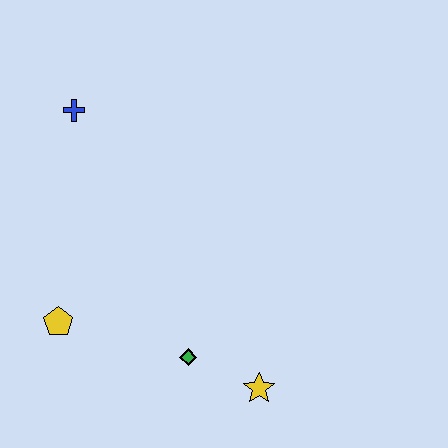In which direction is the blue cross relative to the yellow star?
The blue cross is above the yellow star.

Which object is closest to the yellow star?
The green diamond is closest to the yellow star.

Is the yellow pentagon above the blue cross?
No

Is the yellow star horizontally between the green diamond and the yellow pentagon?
No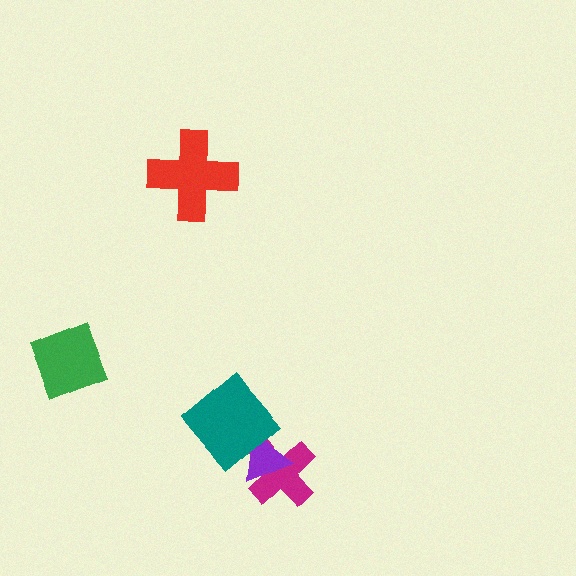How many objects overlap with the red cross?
0 objects overlap with the red cross.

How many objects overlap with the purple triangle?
2 objects overlap with the purple triangle.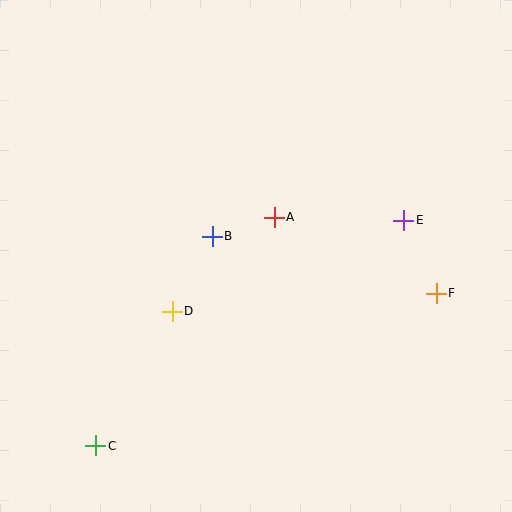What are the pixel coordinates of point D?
Point D is at (172, 311).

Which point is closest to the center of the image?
Point A at (274, 217) is closest to the center.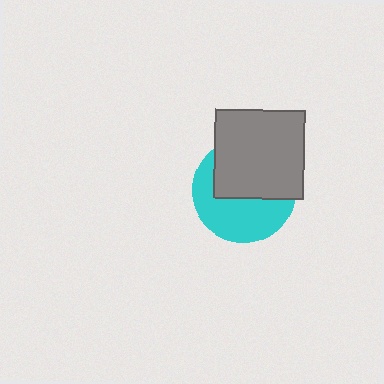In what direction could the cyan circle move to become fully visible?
The cyan circle could move down. That would shift it out from behind the gray square entirely.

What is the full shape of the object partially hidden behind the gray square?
The partially hidden object is a cyan circle.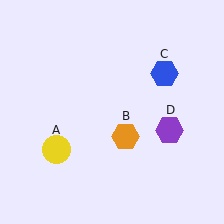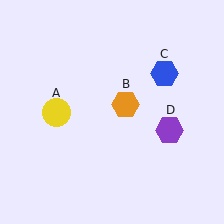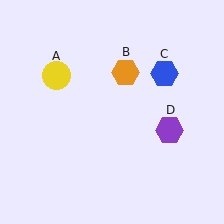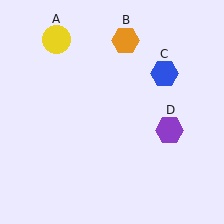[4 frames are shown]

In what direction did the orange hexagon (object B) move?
The orange hexagon (object B) moved up.